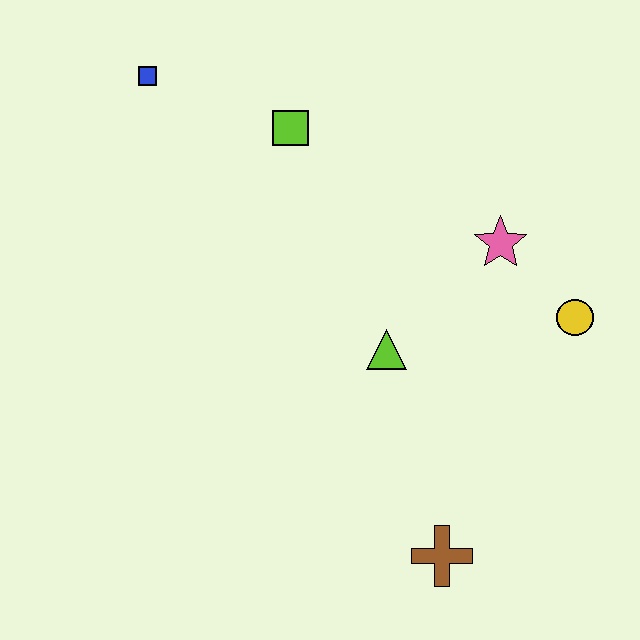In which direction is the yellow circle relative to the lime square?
The yellow circle is to the right of the lime square.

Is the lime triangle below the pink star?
Yes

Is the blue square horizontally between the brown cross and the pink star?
No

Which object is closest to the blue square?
The lime square is closest to the blue square.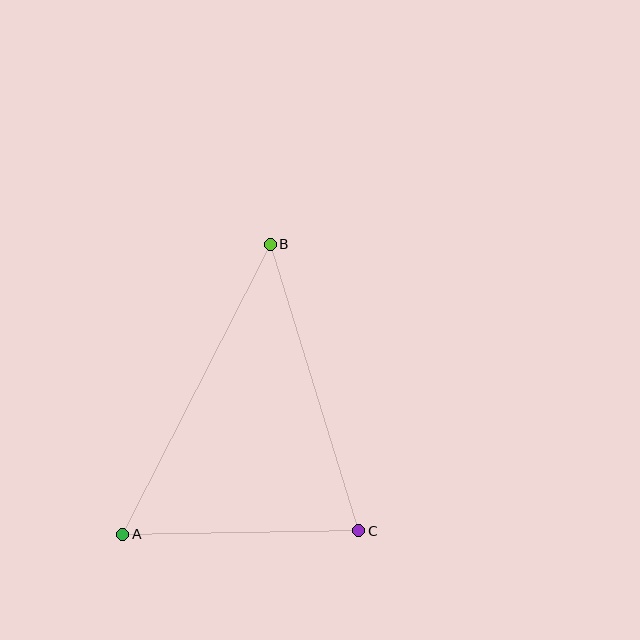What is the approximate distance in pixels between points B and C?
The distance between B and C is approximately 300 pixels.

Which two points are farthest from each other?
Points A and B are farthest from each other.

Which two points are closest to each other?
Points A and C are closest to each other.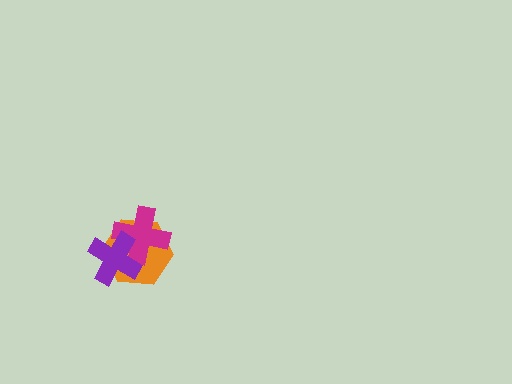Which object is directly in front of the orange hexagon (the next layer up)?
The magenta cross is directly in front of the orange hexagon.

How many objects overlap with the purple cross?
2 objects overlap with the purple cross.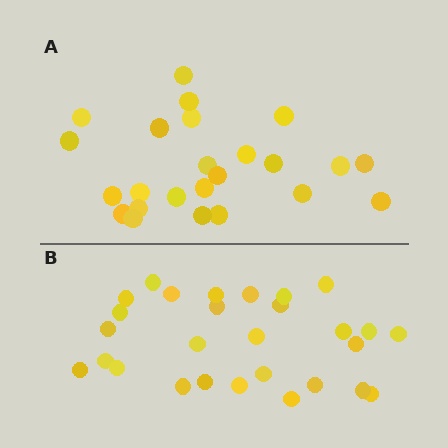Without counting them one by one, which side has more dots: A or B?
Region B (the bottom region) has more dots.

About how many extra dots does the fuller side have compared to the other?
Region B has about 4 more dots than region A.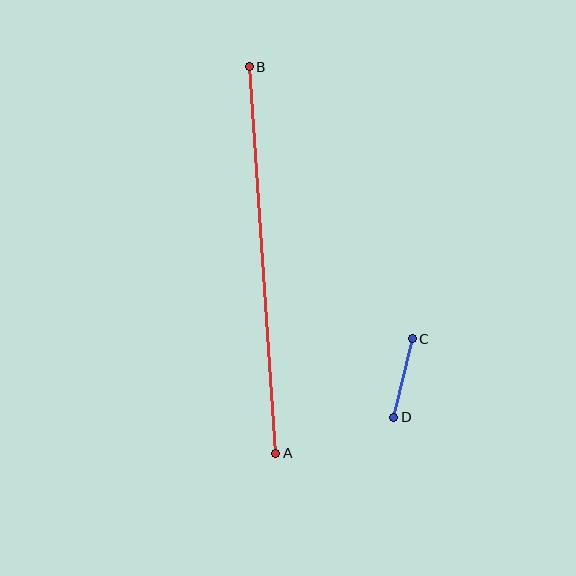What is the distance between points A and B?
The distance is approximately 387 pixels.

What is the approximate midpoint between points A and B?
The midpoint is at approximately (262, 260) pixels.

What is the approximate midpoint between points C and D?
The midpoint is at approximately (403, 378) pixels.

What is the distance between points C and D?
The distance is approximately 81 pixels.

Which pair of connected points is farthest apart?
Points A and B are farthest apart.